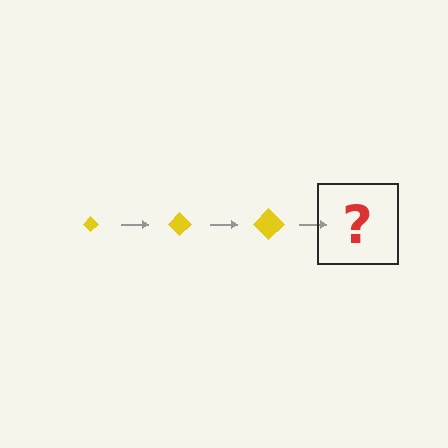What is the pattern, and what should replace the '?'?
The pattern is that the diamond gets progressively larger each step. The '?' should be a yellow diamond, larger than the previous one.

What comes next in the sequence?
The next element should be a yellow diamond, larger than the previous one.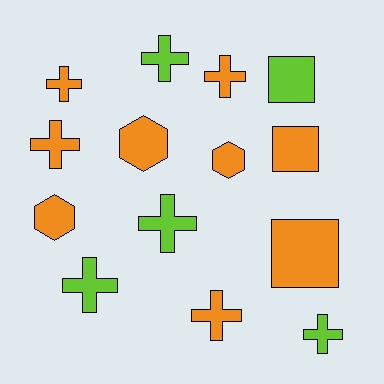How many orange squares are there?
There are 2 orange squares.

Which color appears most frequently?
Orange, with 9 objects.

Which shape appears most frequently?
Cross, with 8 objects.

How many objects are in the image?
There are 14 objects.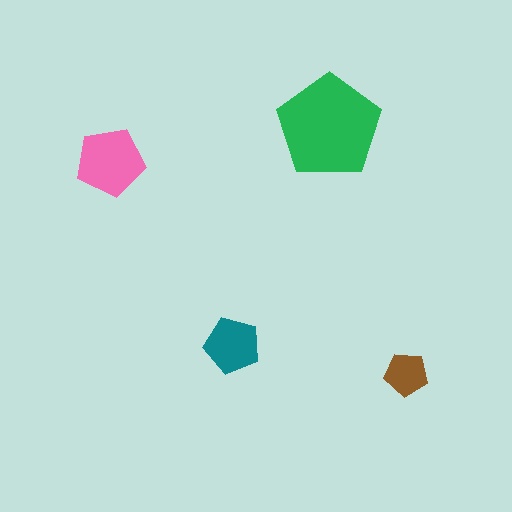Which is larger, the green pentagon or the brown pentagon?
The green one.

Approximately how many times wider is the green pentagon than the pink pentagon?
About 1.5 times wider.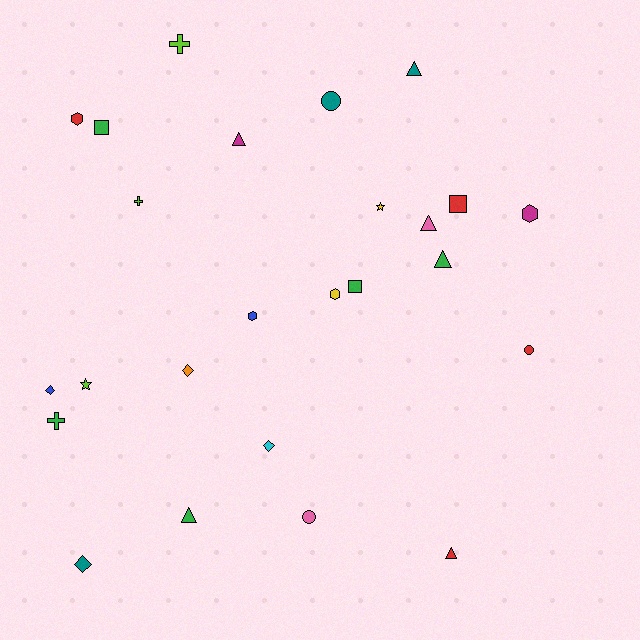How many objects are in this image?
There are 25 objects.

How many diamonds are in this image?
There are 4 diamonds.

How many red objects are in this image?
There are 4 red objects.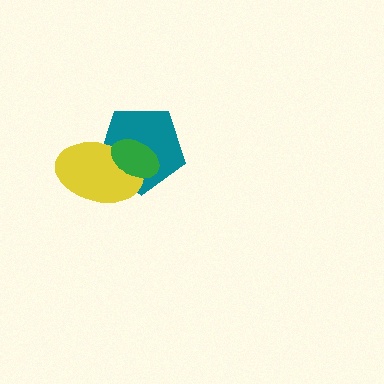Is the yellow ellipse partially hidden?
Yes, it is partially covered by another shape.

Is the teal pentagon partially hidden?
Yes, it is partially covered by another shape.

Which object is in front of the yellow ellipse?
The green ellipse is in front of the yellow ellipse.